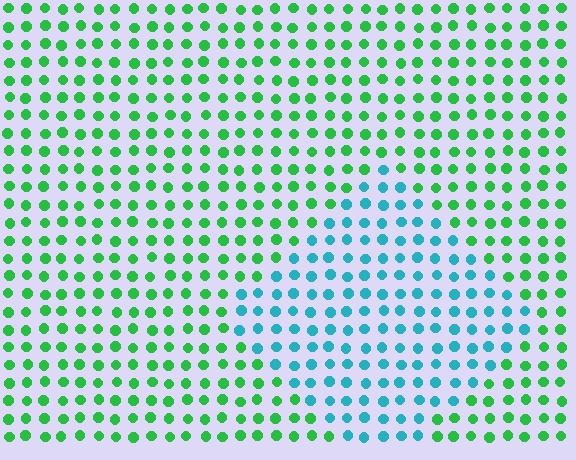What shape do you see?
I see a diamond.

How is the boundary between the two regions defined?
The boundary is defined purely by a slight shift in hue (about 55 degrees). Spacing, size, and orientation are identical on both sides.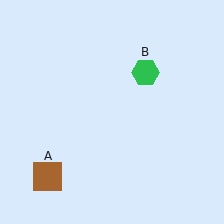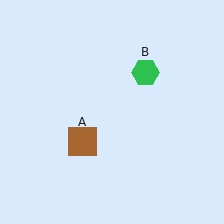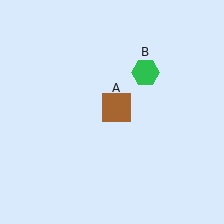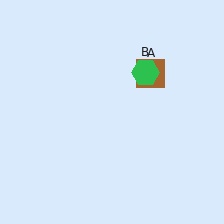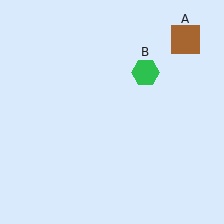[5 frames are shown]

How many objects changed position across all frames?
1 object changed position: brown square (object A).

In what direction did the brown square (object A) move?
The brown square (object A) moved up and to the right.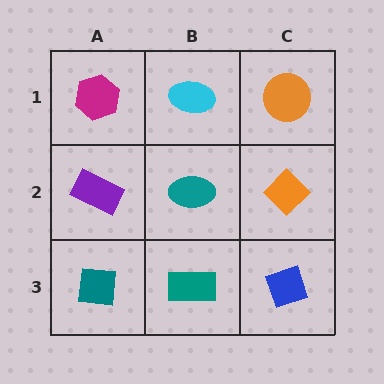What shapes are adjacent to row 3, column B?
A teal ellipse (row 2, column B), a teal square (row 3, column A), a blue diamond (row 3, column C).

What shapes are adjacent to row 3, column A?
A purple rectangle (row 2, column A), a teal rectangle (row 3, column B).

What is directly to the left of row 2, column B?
A purple rectangle.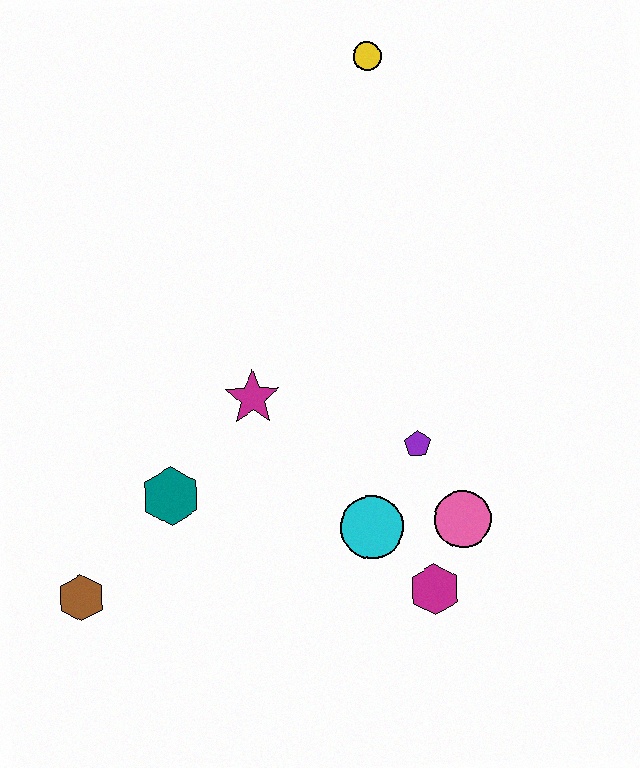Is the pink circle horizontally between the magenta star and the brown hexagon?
No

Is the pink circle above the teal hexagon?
No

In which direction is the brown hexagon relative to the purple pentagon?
The brown hexagon is to the left of the purple pentagon.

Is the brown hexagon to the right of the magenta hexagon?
No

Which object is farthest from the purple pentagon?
The yellow circle is farthest from the purple pentagon.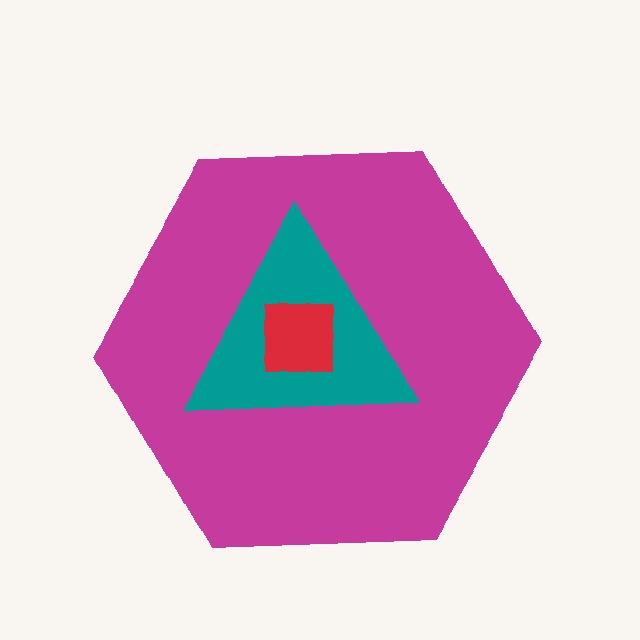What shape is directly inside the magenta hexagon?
The teal triangle.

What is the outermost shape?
The magenta hexagon.